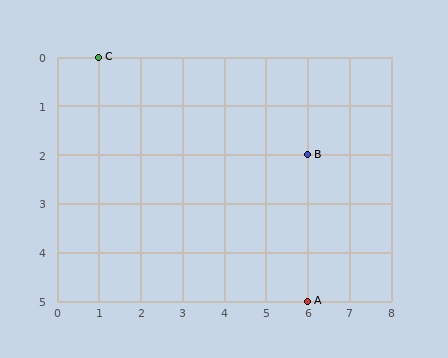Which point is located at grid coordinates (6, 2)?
Point B is at (6, 2).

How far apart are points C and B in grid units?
Points C and B are 5 columns and 2 rows apart (about 5.4 grid units diagonally).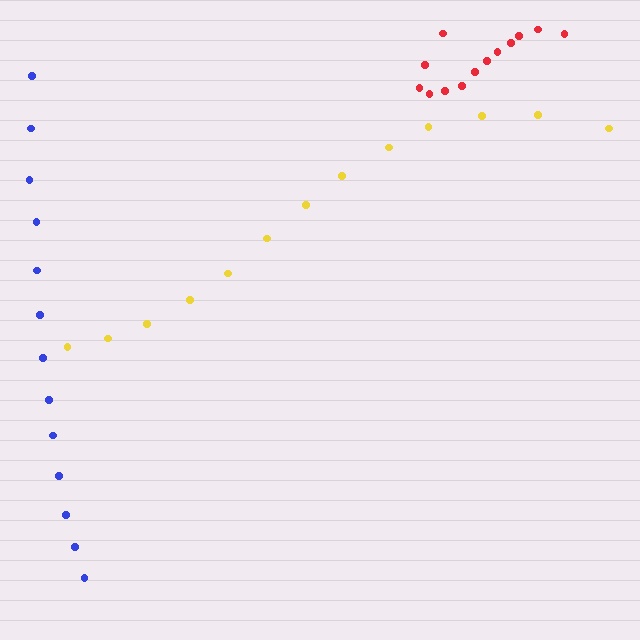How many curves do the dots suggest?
There are 3 distinct paths.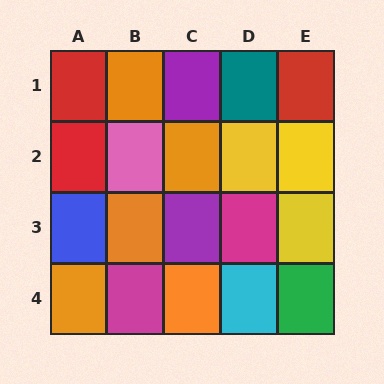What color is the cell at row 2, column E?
Yellow.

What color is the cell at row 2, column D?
Yellow.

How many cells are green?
1 cell is green.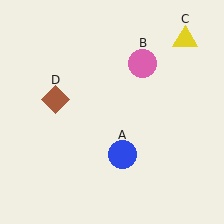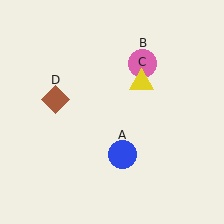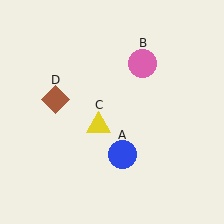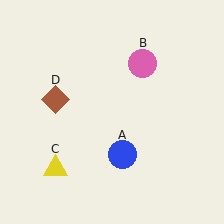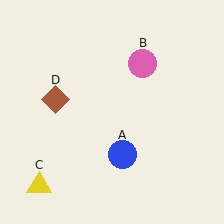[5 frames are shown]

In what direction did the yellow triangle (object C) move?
The yellow triangle (object C) moved down and to the left.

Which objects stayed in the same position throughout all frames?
Blue circle (object A) and pink circle (object B) and brown diamond (object D) remained stationary.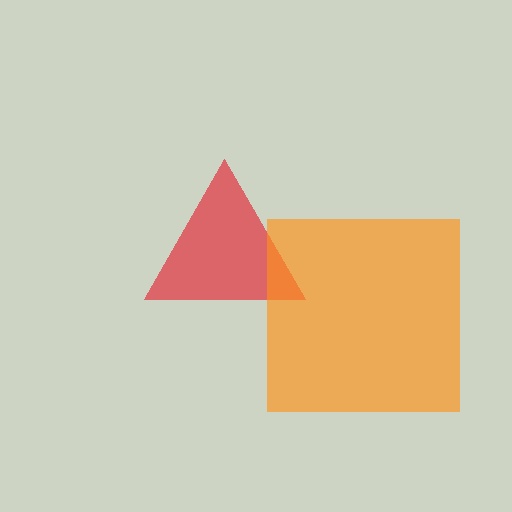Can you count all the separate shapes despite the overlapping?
Yes, there are 2 separate shapes.